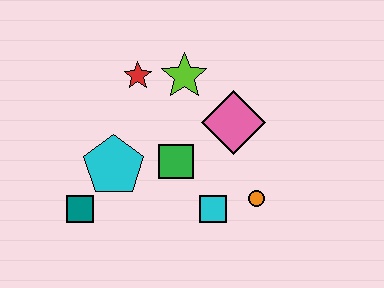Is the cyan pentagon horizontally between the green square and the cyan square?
No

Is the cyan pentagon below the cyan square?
No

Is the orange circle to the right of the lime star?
Yes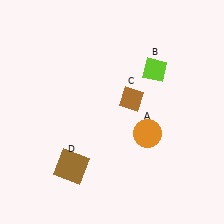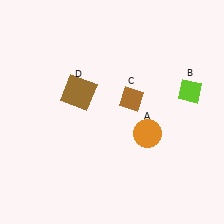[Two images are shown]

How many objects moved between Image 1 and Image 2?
2 objects moved between the two images.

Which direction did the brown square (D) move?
The brown square (D) moved up.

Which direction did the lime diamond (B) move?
The lime diamond (B) moved right.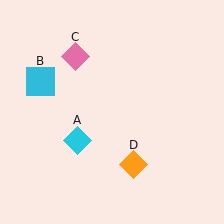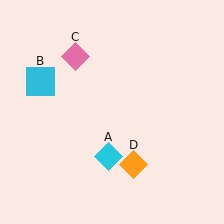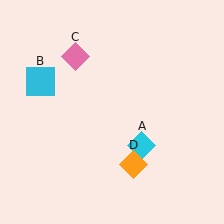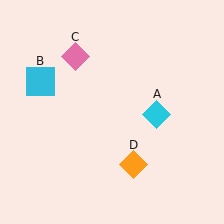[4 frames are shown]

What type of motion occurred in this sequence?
The cyan diamond (object A) rotated counterclockwise around the center of the scene.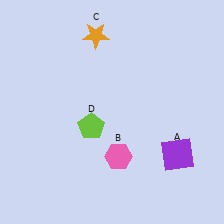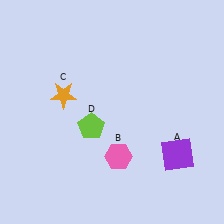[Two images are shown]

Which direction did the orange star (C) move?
The orange star (C) moved down.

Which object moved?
The orange star (C) moved down.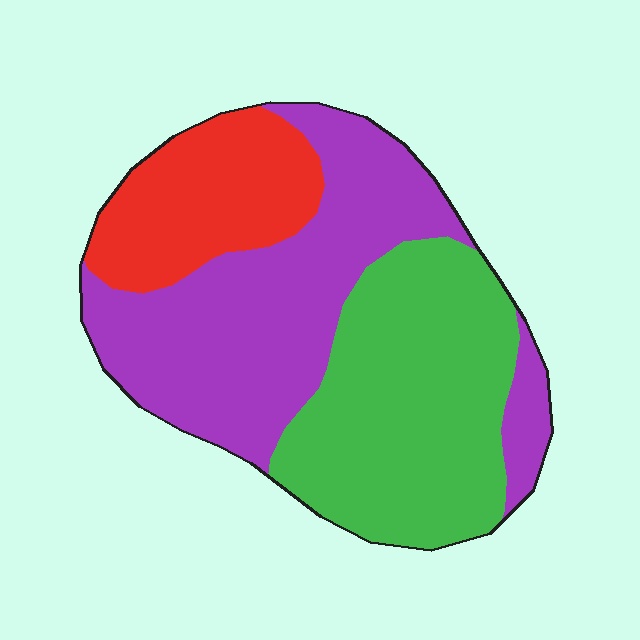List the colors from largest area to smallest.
From largest to smallest: purple, green, red.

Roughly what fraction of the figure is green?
Green takes up about three eighths (3/8) of the figure.